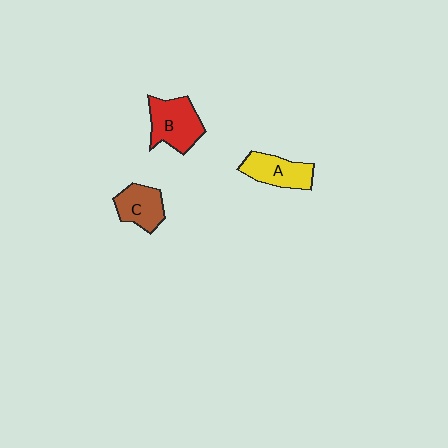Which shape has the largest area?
Shape B (red).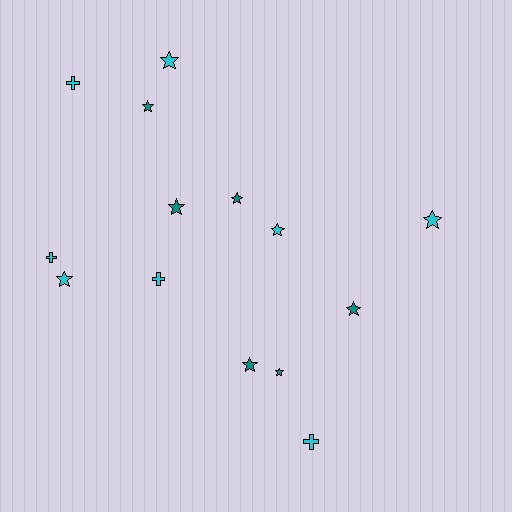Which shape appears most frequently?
Star, with 10 objects.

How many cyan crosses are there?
There are 4 cyan crosses.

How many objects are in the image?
There are 14 objects.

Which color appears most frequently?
Cyan, with 8 objects.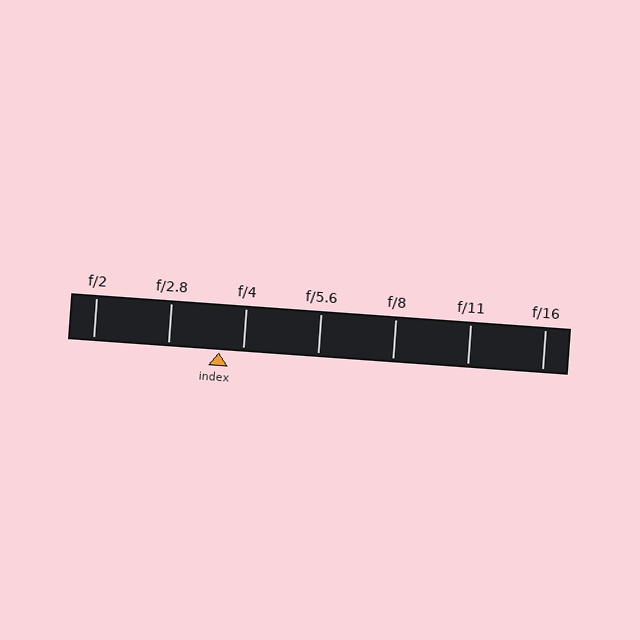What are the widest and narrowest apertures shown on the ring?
The widest aperture shown is f/2 and the narrowest is f/16.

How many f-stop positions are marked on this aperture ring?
There are 7 f-stop positions marked.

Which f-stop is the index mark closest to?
The index mark is closest to f/4.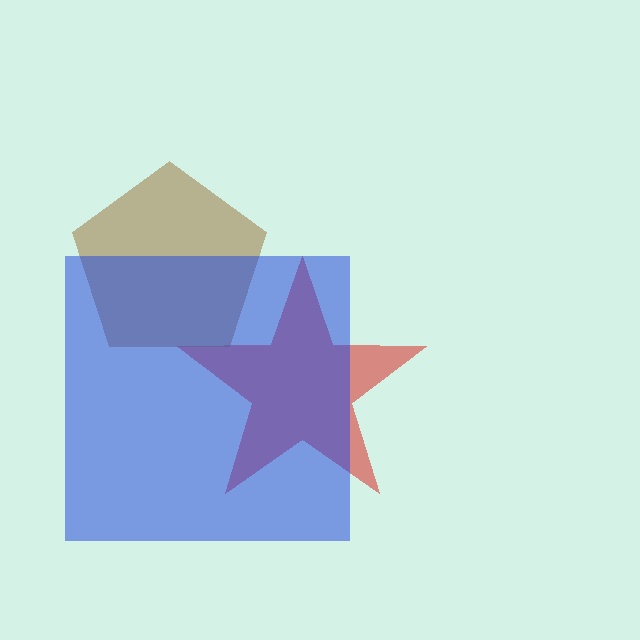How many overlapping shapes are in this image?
There are 3 overlapping shapes in the image.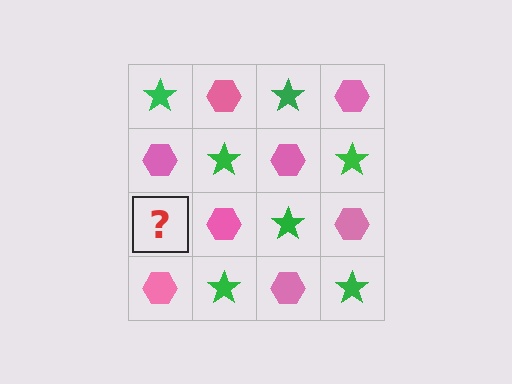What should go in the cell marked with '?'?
The missing cell should contain a green star.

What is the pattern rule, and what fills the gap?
The rule is that it alternates green star and pink hexagon in a checkerboard pattern. The gap should be filled with a green star.